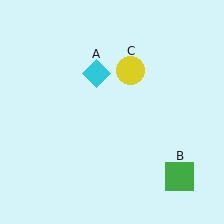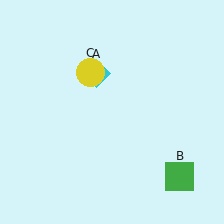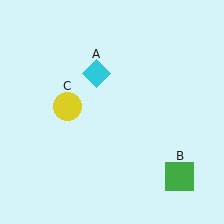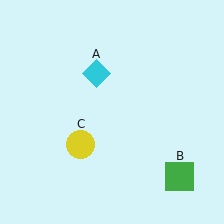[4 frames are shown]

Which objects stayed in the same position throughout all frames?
Cyan diamond (object A) and green square (object B) remained stationary.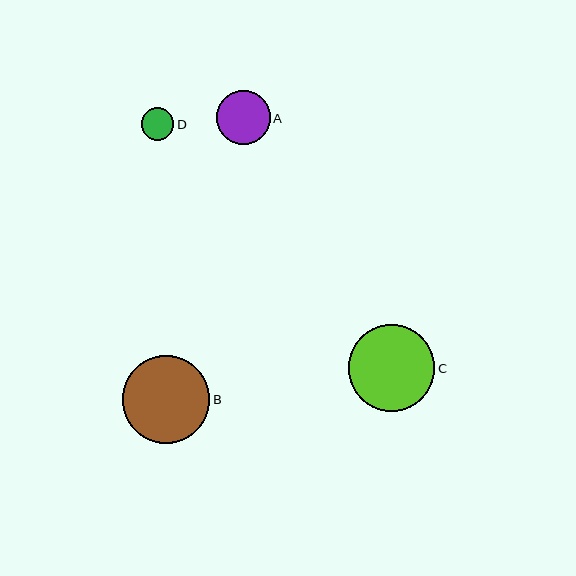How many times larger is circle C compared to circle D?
Circle C is approximately 2.7 times the size of circle D.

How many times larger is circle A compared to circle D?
Circle A is approximately 1.6 times the size of circle D.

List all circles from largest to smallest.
From largest to smallest: B, C, A, D.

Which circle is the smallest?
Circle D is the smallest with a size of approximately 33 pixels.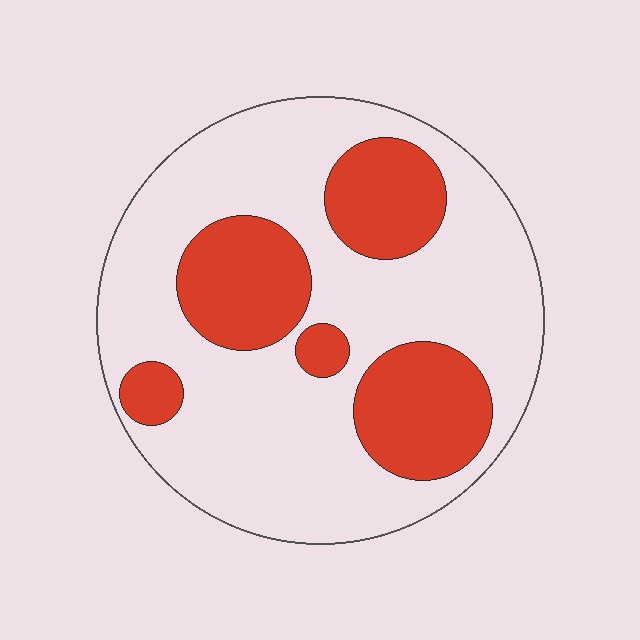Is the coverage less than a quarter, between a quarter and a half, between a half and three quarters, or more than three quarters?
Between a quarter and a half.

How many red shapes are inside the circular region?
5.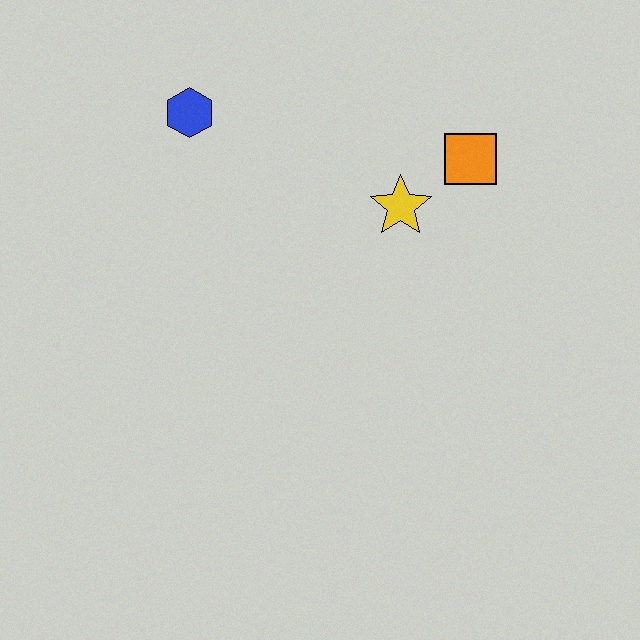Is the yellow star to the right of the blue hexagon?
Yes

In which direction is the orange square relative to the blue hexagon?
The orange square is to the right of the blue hexagon.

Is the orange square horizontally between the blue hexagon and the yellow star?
No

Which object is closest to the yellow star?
The orange square is closest to the yellow star.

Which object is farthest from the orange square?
The blue hexagon is farthest from the orange square.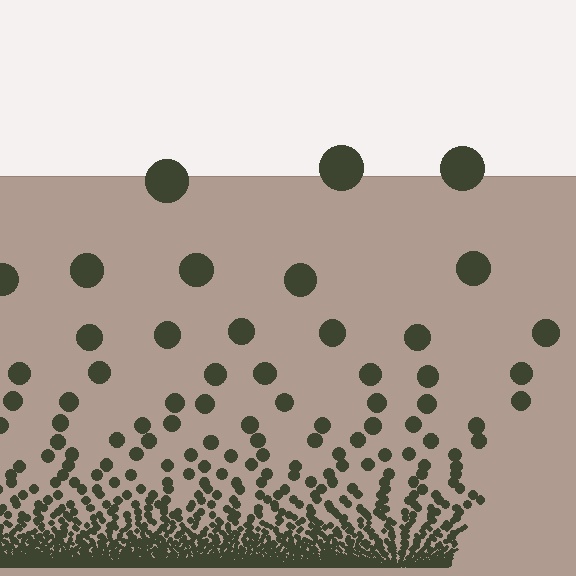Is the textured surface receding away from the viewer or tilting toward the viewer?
The surface appears to tilt toward the viewer. Texture elements get larger and sparser toward the top.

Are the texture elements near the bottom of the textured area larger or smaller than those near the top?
Smaller. The gradient is inverted — elements near the bottom are smaller and denser.